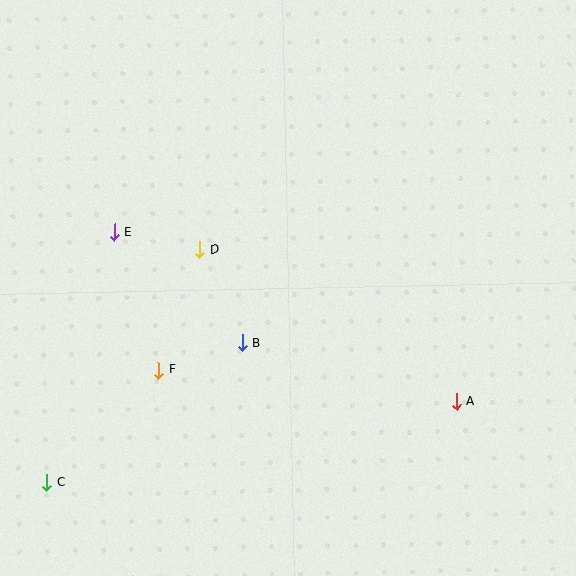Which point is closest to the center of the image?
Point B at (243, 343) is closest to the center.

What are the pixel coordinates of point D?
Point D is at (200, 250).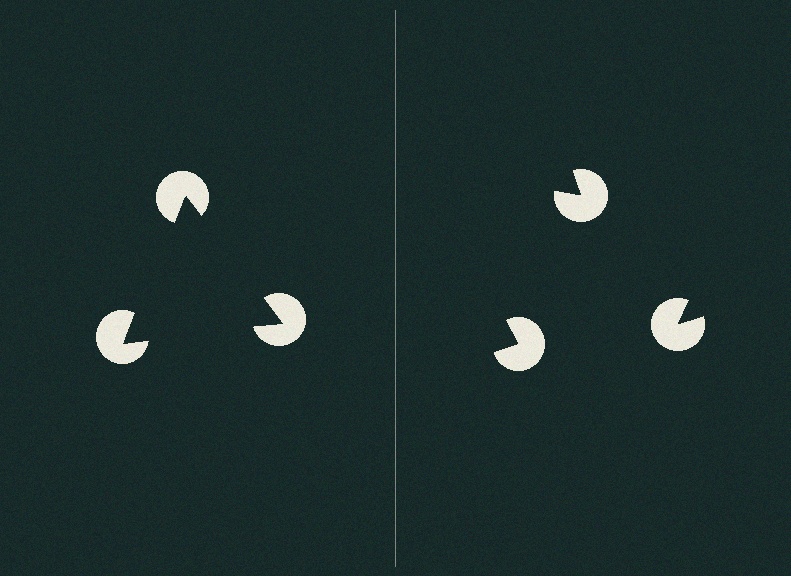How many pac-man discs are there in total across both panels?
6 — 3 on each side.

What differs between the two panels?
The pac-man discs are positioned identically on both sides; only the wedge orientations differ. On the left they align to a triangle; on the right they are misaligned.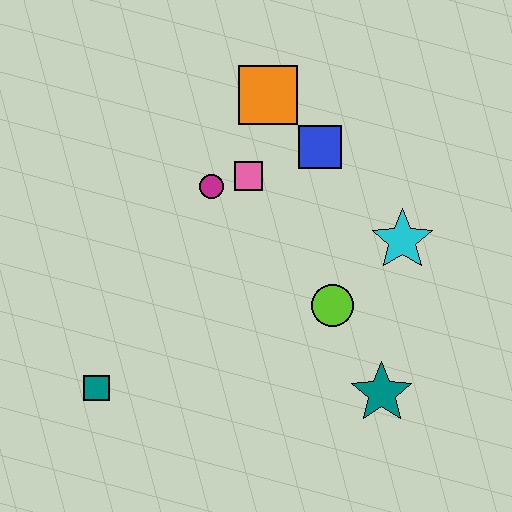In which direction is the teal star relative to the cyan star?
The teal star is below the cyan star.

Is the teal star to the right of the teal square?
Yes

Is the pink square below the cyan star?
No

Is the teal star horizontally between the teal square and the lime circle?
No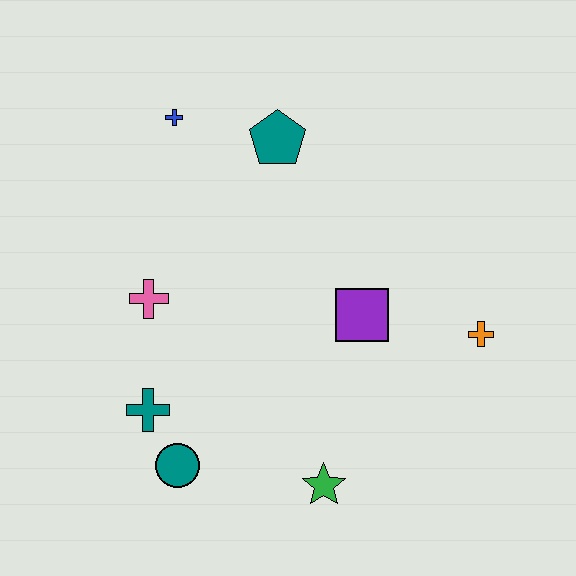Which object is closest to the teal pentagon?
The blue cross is closest to the teal pentagon.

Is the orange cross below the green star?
No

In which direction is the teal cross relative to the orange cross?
The teal cross is to the left of the orange cross.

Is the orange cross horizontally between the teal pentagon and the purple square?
No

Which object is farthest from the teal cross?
The orange cross is farthest from the teal cross.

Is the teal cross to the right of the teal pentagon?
No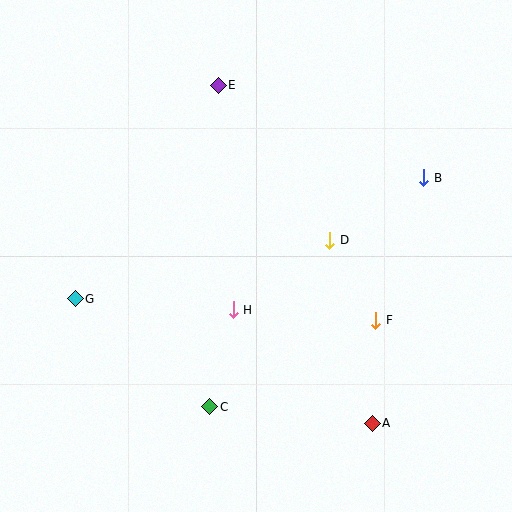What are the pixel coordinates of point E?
Point E is at (218, 85).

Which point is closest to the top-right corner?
Point B is closest to the top-right corner.